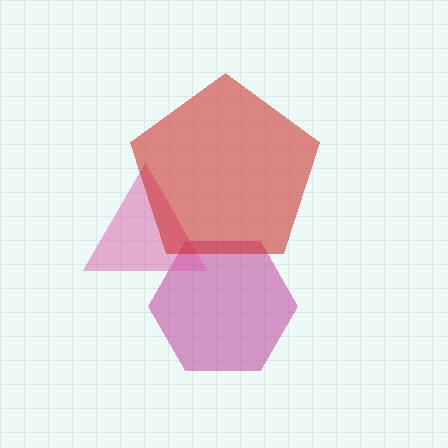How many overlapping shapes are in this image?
There are 3 overlapping shapes in the image.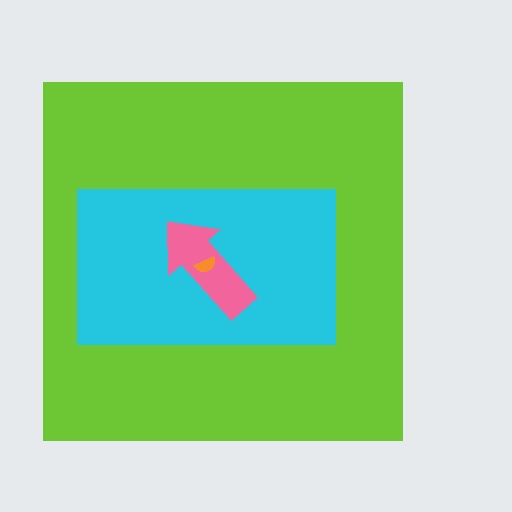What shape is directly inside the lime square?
The cyan rectangle.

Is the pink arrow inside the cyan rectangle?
Yes.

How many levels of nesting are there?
4.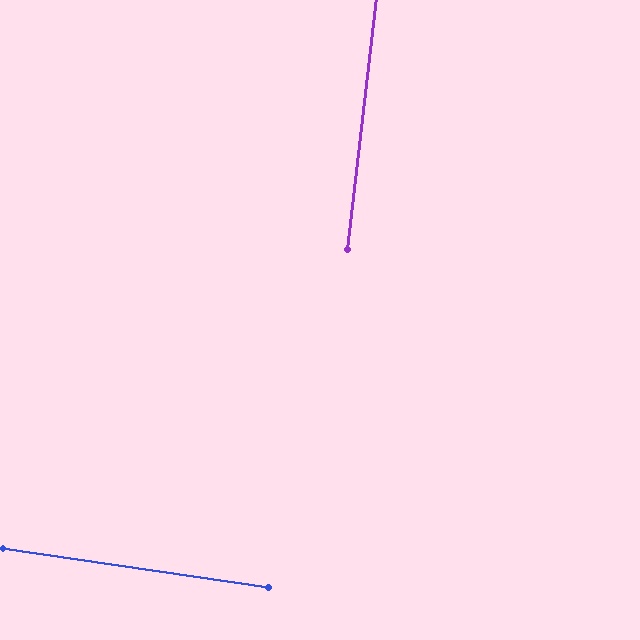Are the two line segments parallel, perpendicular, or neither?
Perpendicular — they meet at approximately 88°.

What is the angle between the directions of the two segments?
Approximately 88 degrees.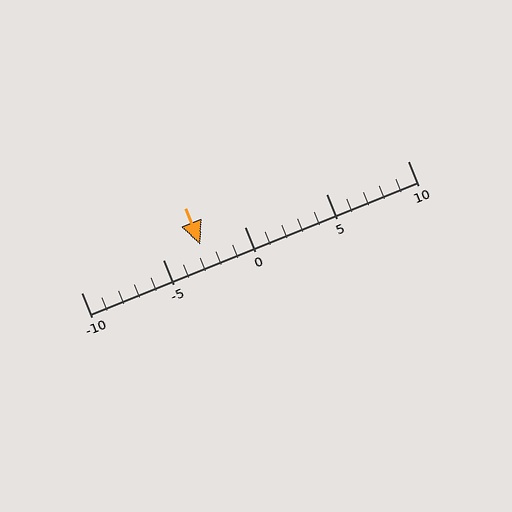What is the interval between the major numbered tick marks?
The major tick marks are spaced 5 units apart.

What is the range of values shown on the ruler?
The ruler shows values from -10 to 10.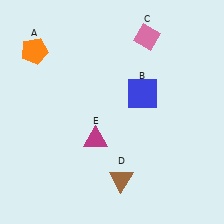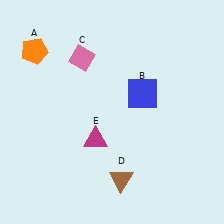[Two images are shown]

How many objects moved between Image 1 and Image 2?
1 object moved between the two images.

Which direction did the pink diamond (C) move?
The pink diamond (C) moved left.